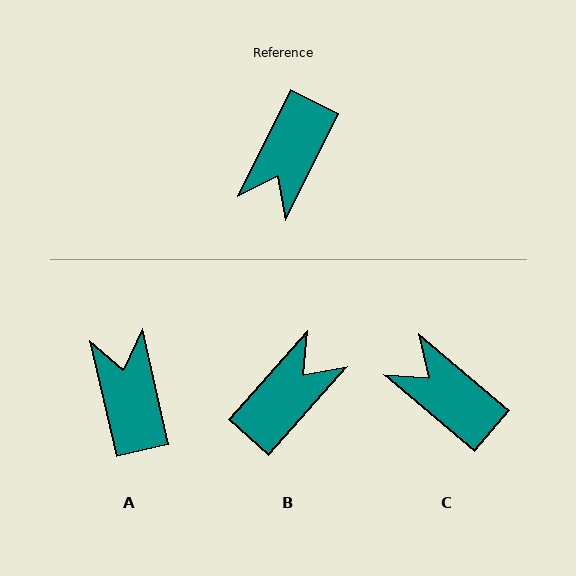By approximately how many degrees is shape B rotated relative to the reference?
Approximately 165 degrees counter-clockwise.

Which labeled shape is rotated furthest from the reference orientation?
B, about 165 degrees away.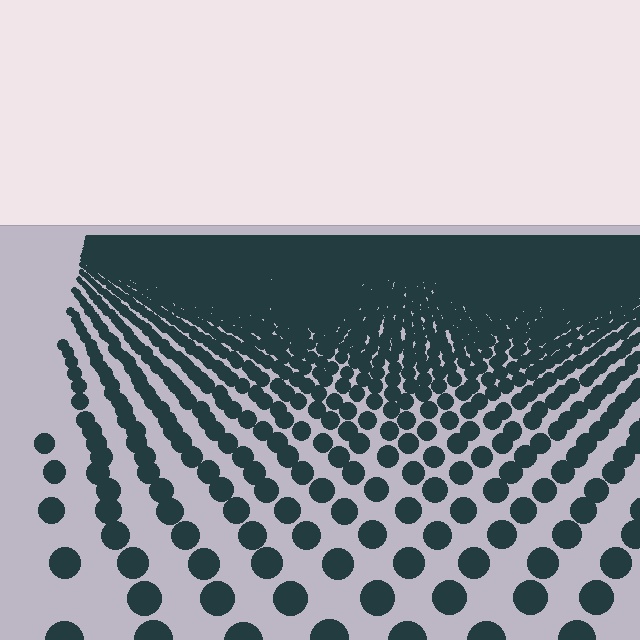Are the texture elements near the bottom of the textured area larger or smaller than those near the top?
Larger. Near the bottom, elements are closer to the viewer and appear at a bigger on-screen size.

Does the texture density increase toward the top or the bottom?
Density increases toward the top.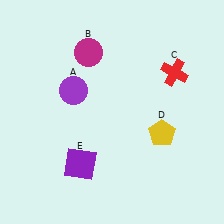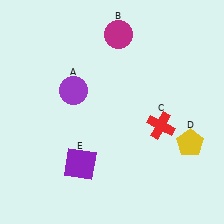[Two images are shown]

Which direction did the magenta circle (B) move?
The magenta circle (B) moved right.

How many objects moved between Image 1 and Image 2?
3 objects moved between the two images.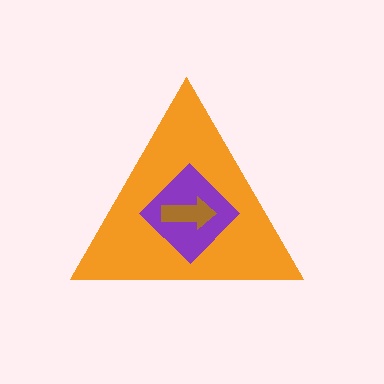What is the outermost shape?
The orange triangle.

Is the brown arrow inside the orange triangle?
Yes.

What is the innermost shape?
The brown arrow.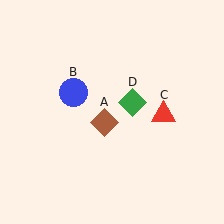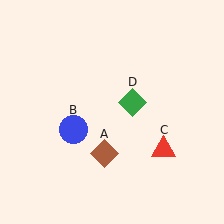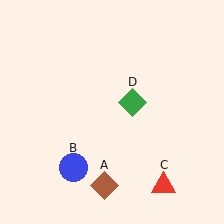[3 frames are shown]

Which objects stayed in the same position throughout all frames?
Green diamond (object D) remained stationary.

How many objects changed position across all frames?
3 objects changed position: brown diamond (object A), blue circle (object B), red triangle (object C).